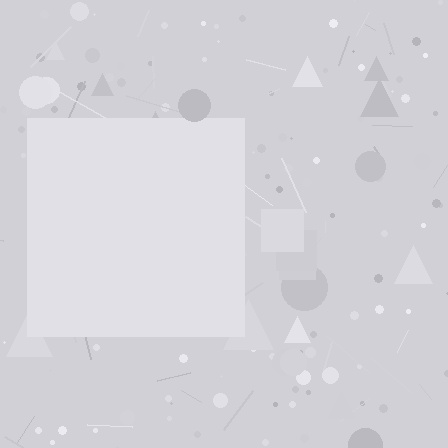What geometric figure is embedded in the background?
A square is embedded in the background.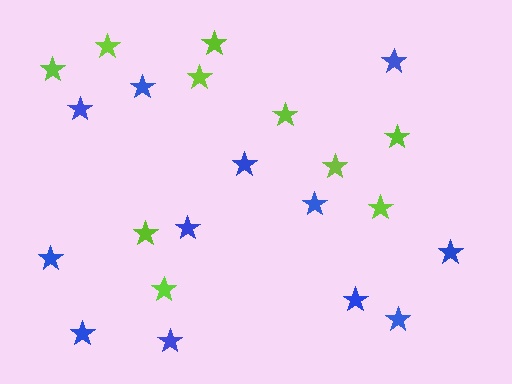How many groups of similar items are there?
There are 2 groups: one group of blue stars (12) and one group of lime stars (10).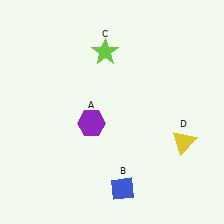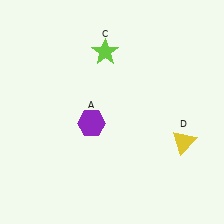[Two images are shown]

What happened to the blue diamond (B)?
The blue diamond (B) was removed in Image 2. It was in the bottom-right area of Image 1.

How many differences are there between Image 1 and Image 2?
There is 1 difference between the two images.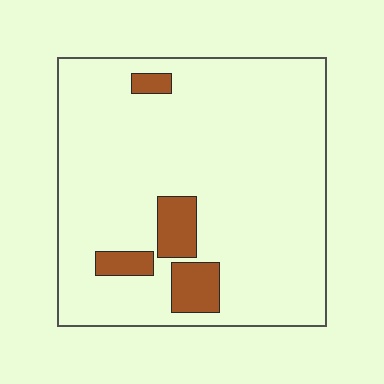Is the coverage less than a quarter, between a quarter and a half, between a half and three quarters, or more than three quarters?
Less than a quarter.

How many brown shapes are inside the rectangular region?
4.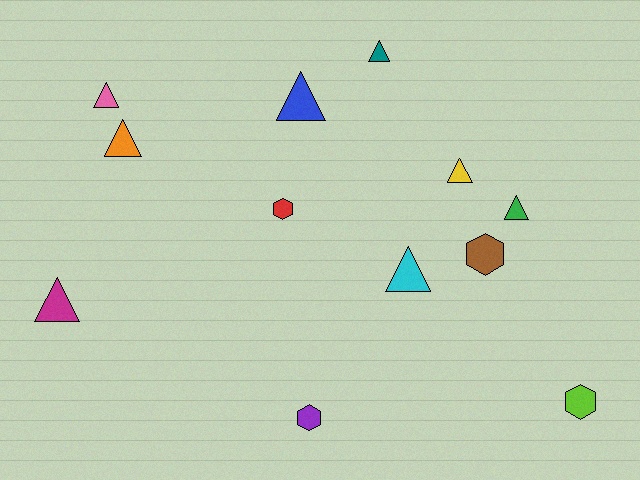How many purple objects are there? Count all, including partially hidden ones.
There is 1 purple object.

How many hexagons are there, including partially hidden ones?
There are 4 hexagons.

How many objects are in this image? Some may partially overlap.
There are 12 objects.